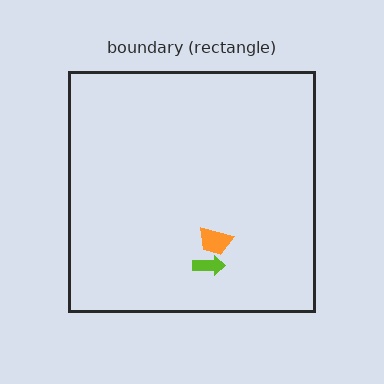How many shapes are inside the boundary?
2 inside, 0 outside.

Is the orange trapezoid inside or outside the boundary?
Inside.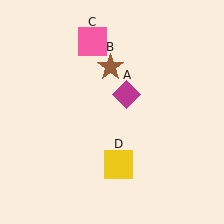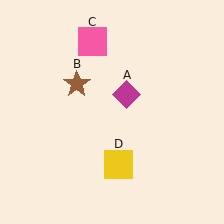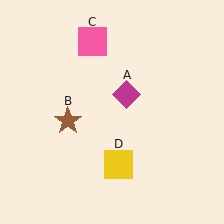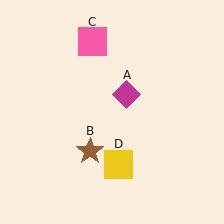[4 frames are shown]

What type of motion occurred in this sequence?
The brown star (object B) rotated counterclockwise around the center of the scene.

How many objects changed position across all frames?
1 object changed position: brown star (object B).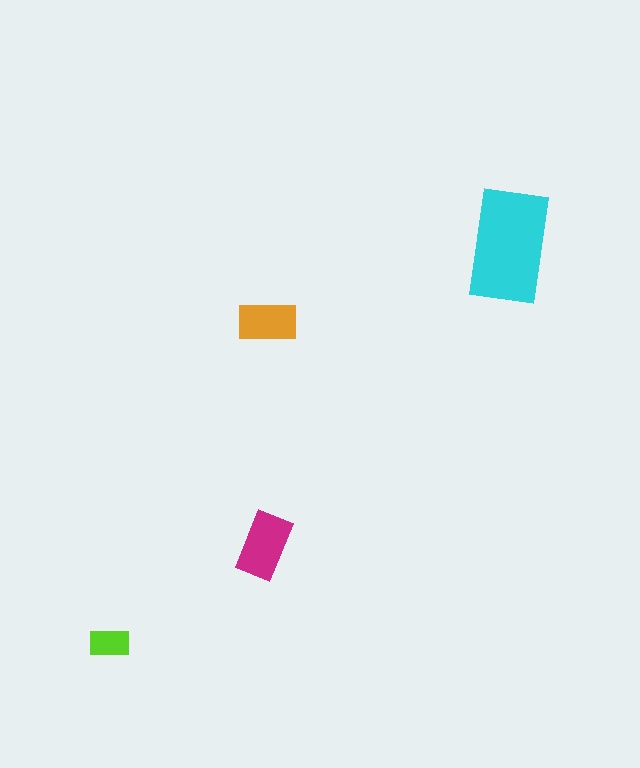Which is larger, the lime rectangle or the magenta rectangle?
The magenta one.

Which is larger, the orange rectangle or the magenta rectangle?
The magenta one.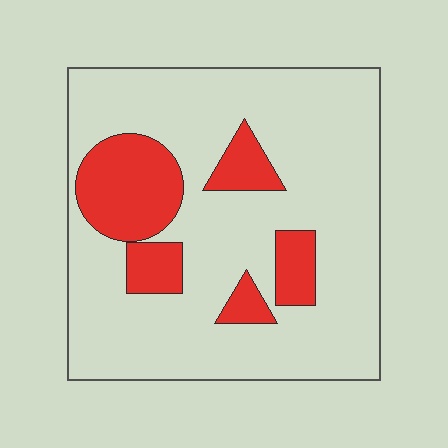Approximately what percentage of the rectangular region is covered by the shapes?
Approximately 20%.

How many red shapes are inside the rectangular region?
5.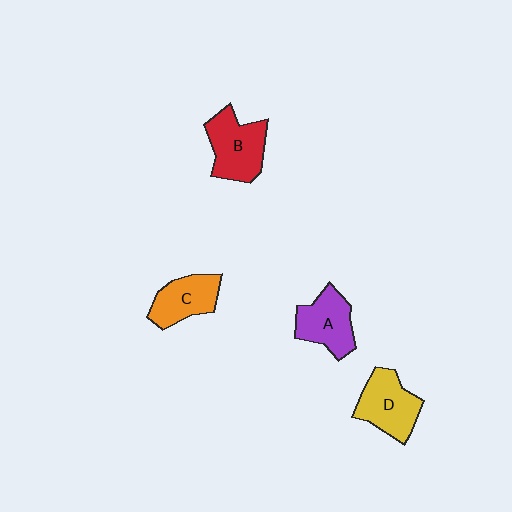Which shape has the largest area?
Shape B (red).